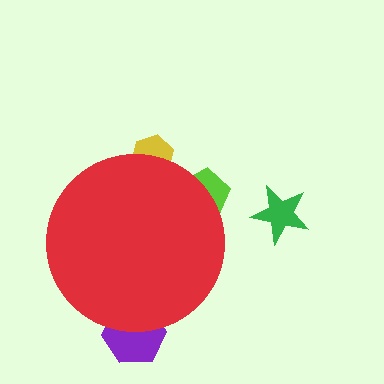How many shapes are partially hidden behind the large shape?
3 shapes are partially hidden.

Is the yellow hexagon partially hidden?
Yes, the yellow hexagon is partially hidden behind the red circle.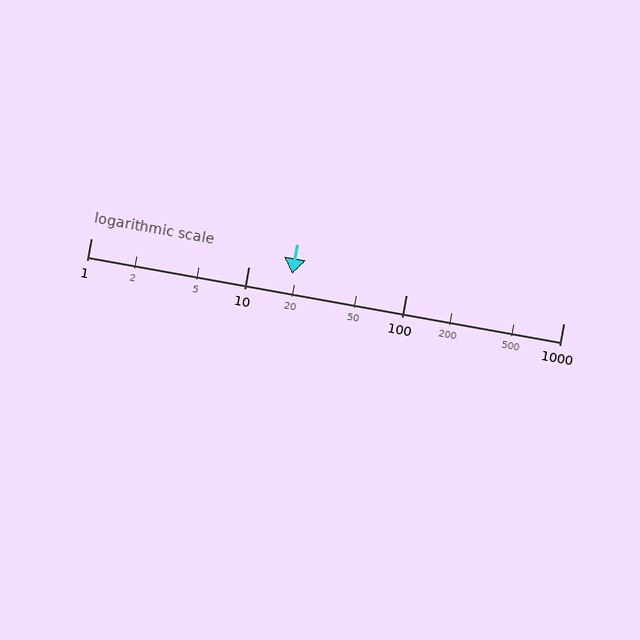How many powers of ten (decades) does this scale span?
The scale spans 3 decades, from 1 to 1000.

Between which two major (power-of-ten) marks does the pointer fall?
The pointer is between 10 and 100.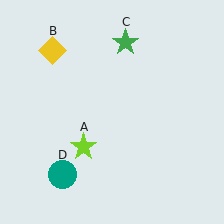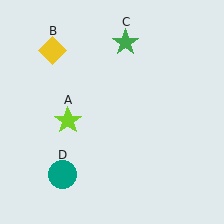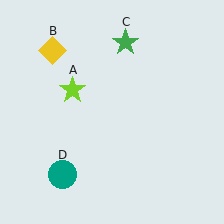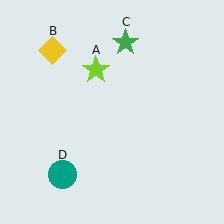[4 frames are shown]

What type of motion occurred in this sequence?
The lime star (object A) rotated clockwise around the center of the scene.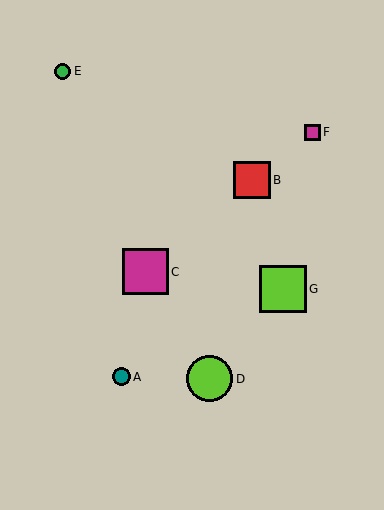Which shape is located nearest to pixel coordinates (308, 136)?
The magenta square (labeled F) at (312, 132) is nearest to that location.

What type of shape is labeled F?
Shape F is a magenta square.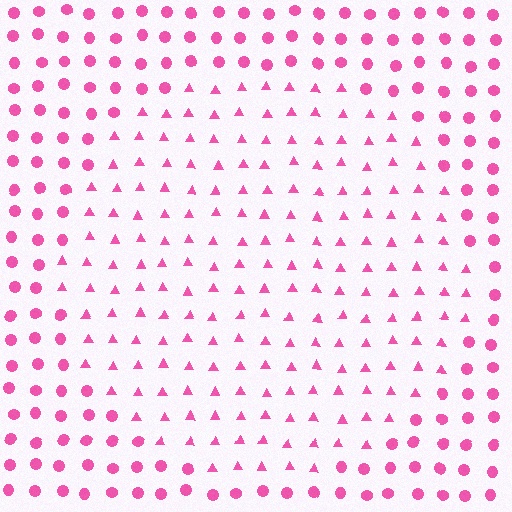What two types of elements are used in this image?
The image uses triangles inside the circle region and circles outside it.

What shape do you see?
I see a circle.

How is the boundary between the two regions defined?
The boundary is defined by a change in element shape: triangles inside vs. circles outside. All elements share the same color and spacing.